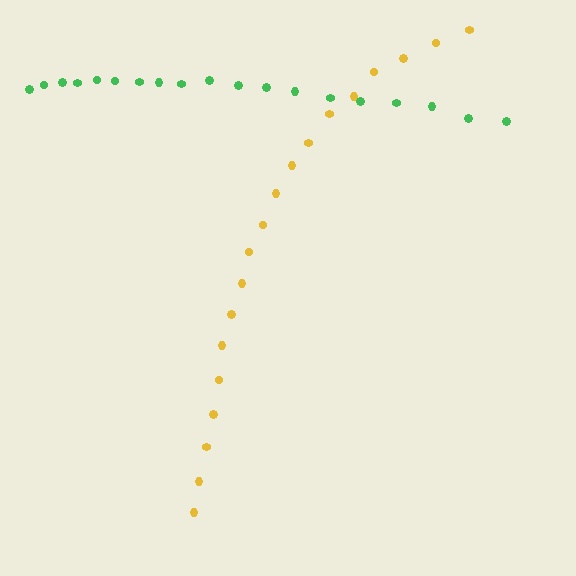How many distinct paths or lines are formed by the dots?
There are 2 distinct paths.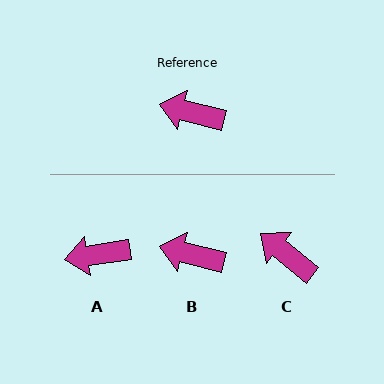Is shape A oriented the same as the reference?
No, it is off by about 23 degrees.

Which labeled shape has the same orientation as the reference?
B.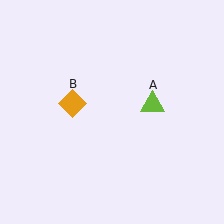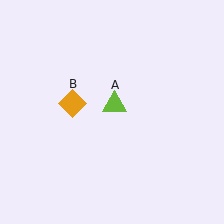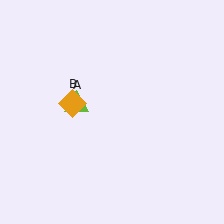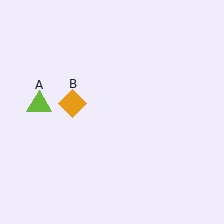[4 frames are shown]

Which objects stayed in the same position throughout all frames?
Orange diamond (object B) remained stationary.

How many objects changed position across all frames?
1 object changed position: lime triangle (object A).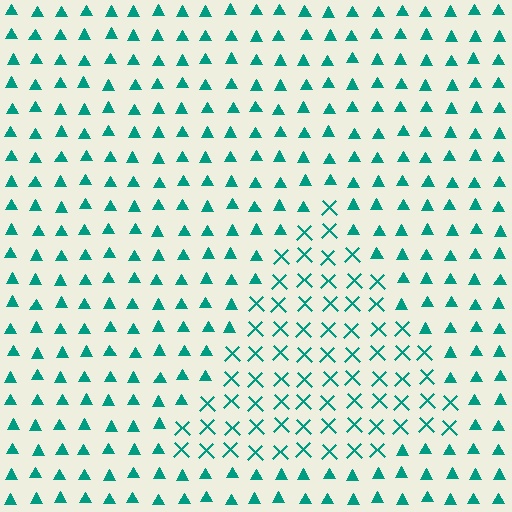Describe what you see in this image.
The image is filled with small teal elements arranged in a uniform grid. A triangle-shaped region contains X marks, while the surrounding area contains triangles. The boundary is defined purely by the change in element shape.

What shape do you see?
I see a triangle.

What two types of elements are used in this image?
The image uses X marks inside the triangle region and triangles outside it.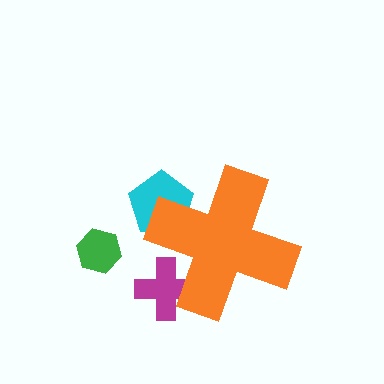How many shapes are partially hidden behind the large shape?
2 shapes are partially hidden.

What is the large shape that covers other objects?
An orange cross.